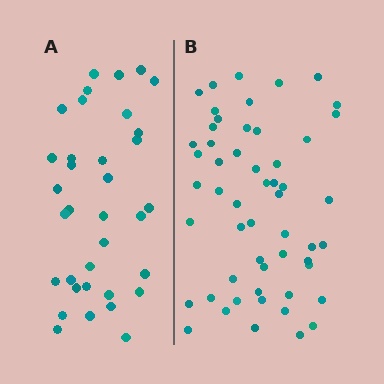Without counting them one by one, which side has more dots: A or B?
Region B (the right region) has more dots.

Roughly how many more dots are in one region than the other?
Region B has approximately 20 more dots than region A.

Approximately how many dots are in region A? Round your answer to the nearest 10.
About 40 dots. (The exact count is 35, which rounds to 40.)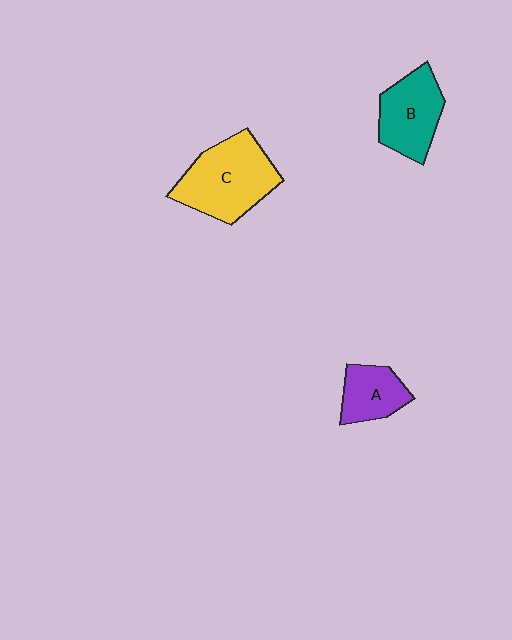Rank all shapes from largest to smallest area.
From largest to smallest: C (yellow), B (teal), A (purple).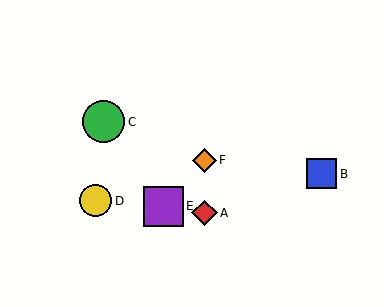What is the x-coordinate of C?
Object C is at x≈104.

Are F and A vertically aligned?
Yes, both are at x≈204.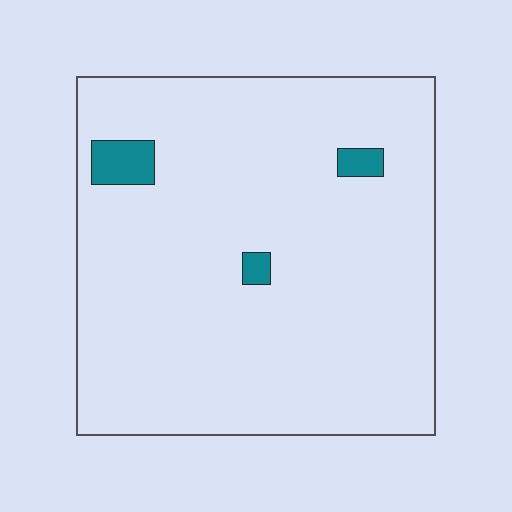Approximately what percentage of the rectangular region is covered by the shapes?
Approximately 5%.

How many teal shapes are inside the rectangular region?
3.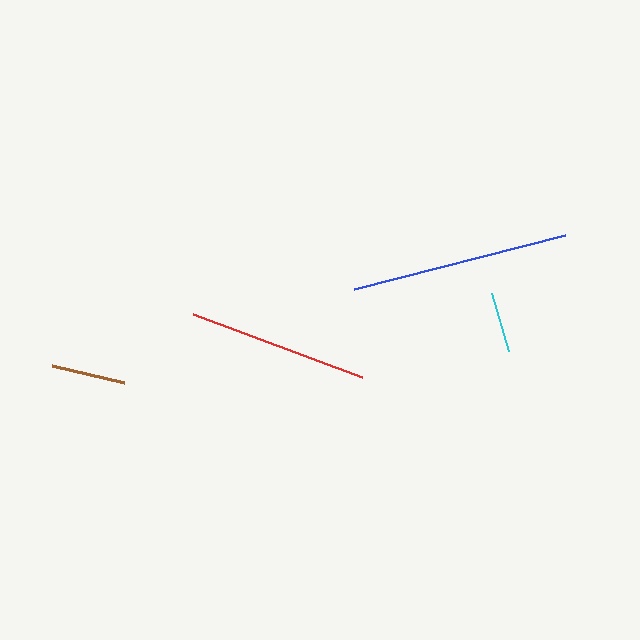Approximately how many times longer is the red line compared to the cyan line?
The red line is approximately 3.0 times the length of the cyan line.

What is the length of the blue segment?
The blue segment is approximately 219 pixels long.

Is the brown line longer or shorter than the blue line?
The blue line is longer than the brown line.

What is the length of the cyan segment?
The cyan segment is approximately 60 pixels long.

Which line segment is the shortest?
The cyan line is the shortest at approximately 60 pixels.